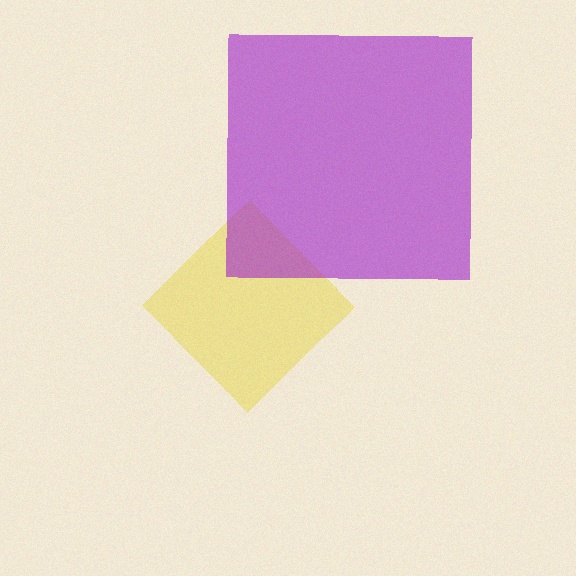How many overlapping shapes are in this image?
There are 2 overlapping shapes in the image.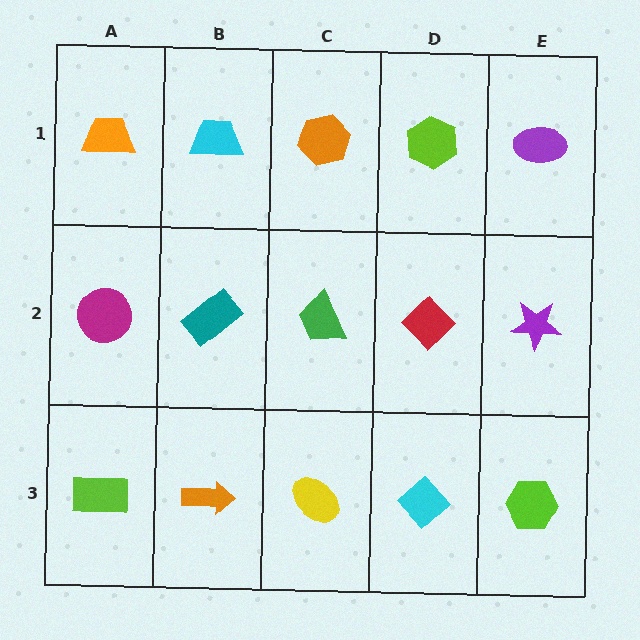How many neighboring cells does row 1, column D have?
3.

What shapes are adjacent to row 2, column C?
An orange hexagon (row 1, column C), a yellow ellipse (row 3, column C), a teal rectangle (row 2, column B), a red diamond (row 2, column D).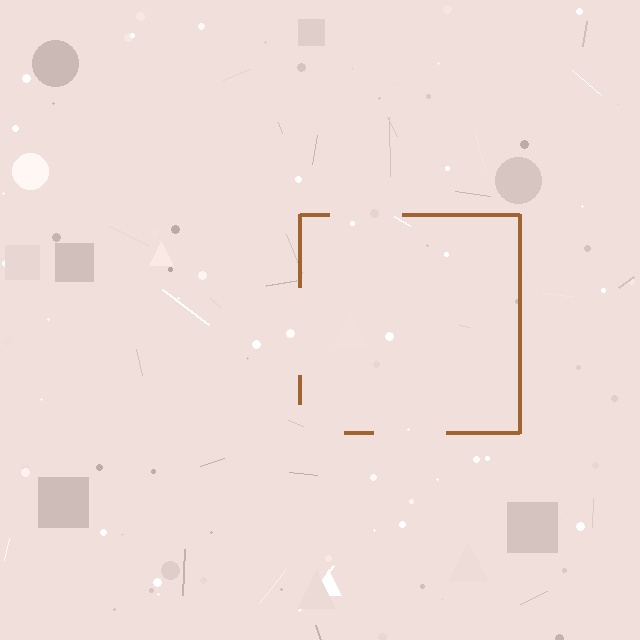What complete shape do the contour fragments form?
The contour fragments form a square.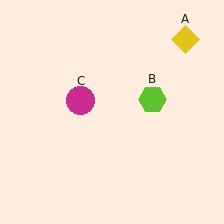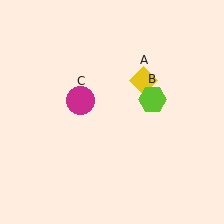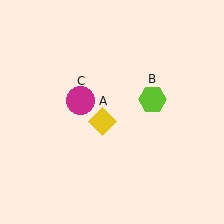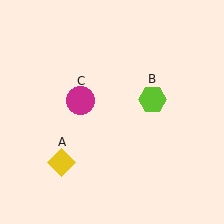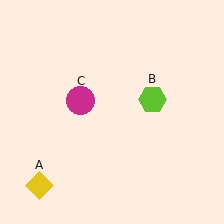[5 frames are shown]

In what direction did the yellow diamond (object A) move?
The yellow diamond (object A) moved down and to the left.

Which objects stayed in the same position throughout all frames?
Lime hexagon (object B) and magenta circle (object C) remained stationary.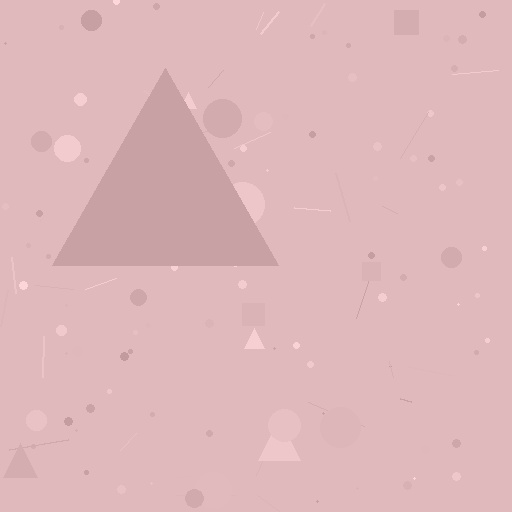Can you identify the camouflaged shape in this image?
The camouflaged shape is a triangle.